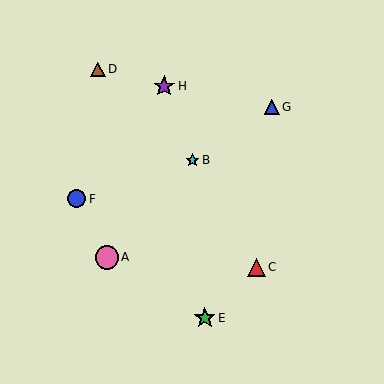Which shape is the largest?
The pink circle (labeled A) is the largest.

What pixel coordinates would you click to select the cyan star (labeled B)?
Click at (193, 160) to select the cyan star B.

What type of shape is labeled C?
Shape C is a red triangle.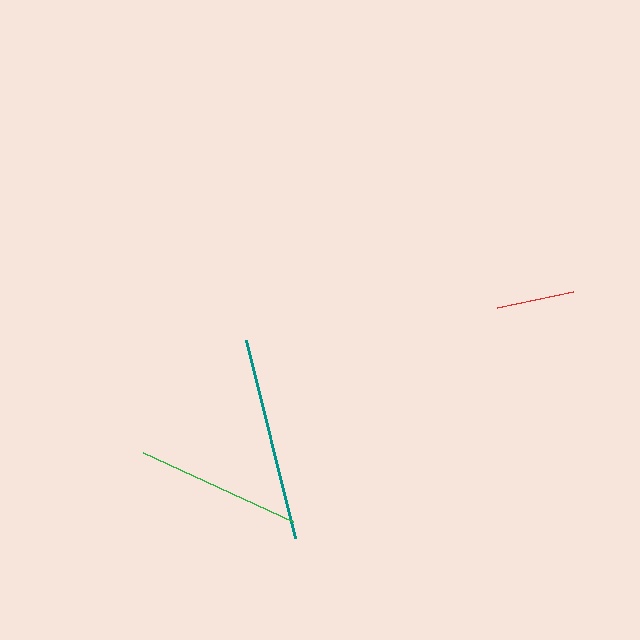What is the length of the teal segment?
The teal segment is approximately 204 pixels long.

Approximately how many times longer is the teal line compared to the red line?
The teal line is approximately 2.6 times the length of the red line.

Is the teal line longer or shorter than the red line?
The teal line is longer than the red line.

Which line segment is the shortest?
The red line is the shortest at approximately 77 pixels.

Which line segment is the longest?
The teal line is the longest at approximately 204 pixels.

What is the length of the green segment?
The green segment is approximately 166 pixels long.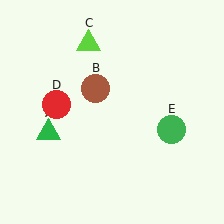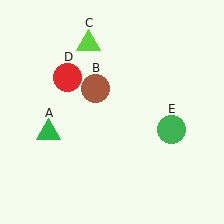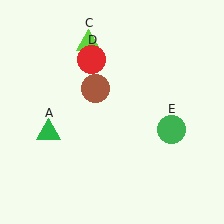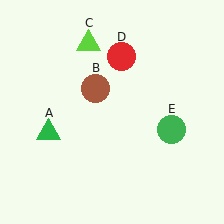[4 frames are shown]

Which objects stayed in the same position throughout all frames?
Green triangle (object A) and brown circle (object B) and lime triangle (object C) and green circle (object E) remained stationary.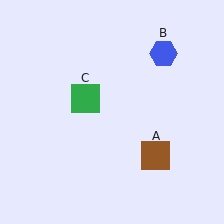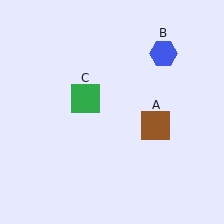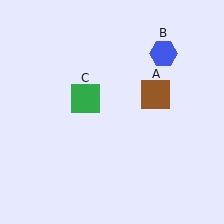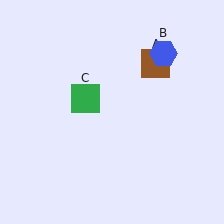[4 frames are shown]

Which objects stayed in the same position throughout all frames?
Blue hexagon (object B) and green square (object C) remained stationary.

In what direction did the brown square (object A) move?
The brown square (object A) moved up.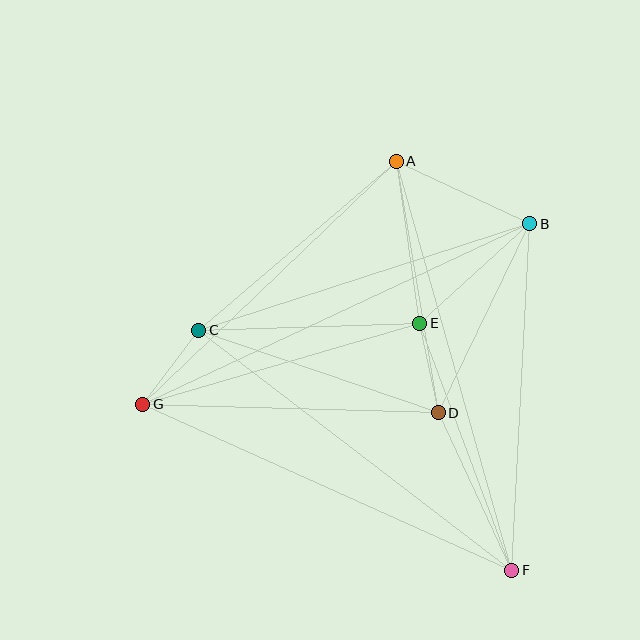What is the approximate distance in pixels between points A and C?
The distance between A and C is approximately 260 pixels.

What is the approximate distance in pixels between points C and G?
The distance between C and G is approximately 93 pixels.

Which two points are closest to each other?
Points D and E are closest to each other.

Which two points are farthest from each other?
Points B and G are farthest from each other.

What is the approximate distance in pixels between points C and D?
The distance between C and D is approximately 253 pixels.